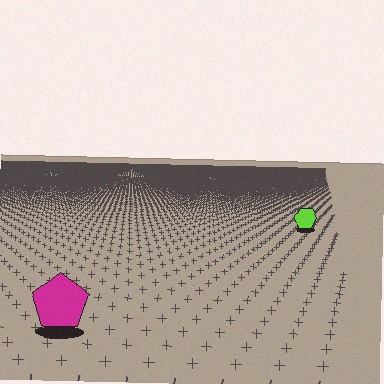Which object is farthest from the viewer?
The lime hexagon is farthest from the viewer. It appears smaller and the ground texture around it is denser.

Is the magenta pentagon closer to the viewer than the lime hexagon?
Yes. The magenta pentagon is closer — you can tell from the texture gradient: the ground texture is coarser near it.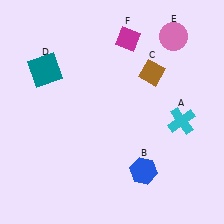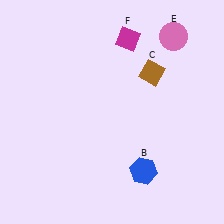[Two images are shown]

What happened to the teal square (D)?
The teal square (D) was removed in Image 2. It was in the top-left area of Image 1.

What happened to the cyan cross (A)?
The cyan cross (A) was removed in Image 2. It was in the bottom-right area of Image 1.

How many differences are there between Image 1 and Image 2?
There are 2 differences between the two images.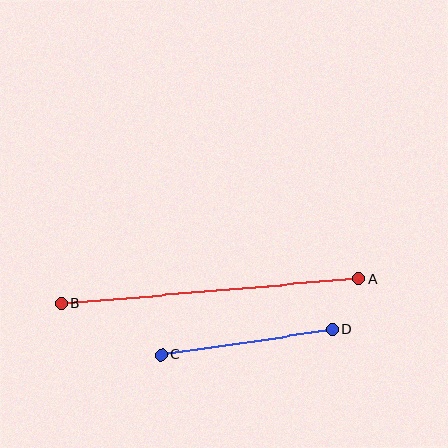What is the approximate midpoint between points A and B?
The midpoint is at approximately (210, 291) pixels.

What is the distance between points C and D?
The distance is approximately 173 pixels.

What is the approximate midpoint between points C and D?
The midpoint is at approximately (247, 342) pixels.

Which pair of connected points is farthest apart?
Points A and B are farthest apart.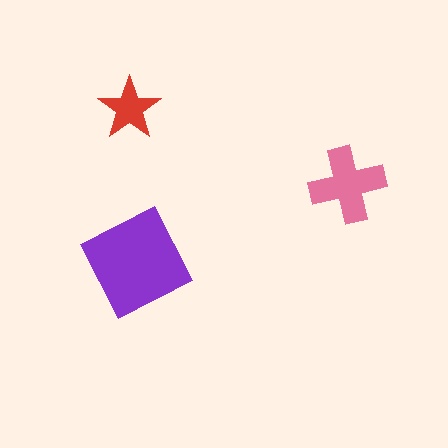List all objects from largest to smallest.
The purple diamond, the pink cross, the red star.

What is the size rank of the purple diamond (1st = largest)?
1st.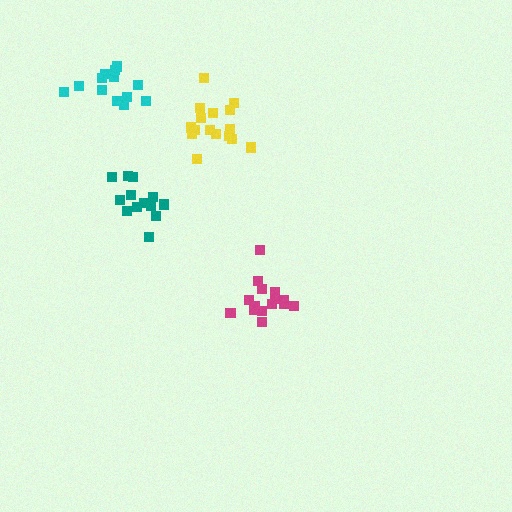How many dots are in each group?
Group 1: 16 dots, Group 2: 13 dots, Group 3: 15 dots, Group 4: 13 dots (57 total).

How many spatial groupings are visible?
There are 4 spatial groupings.